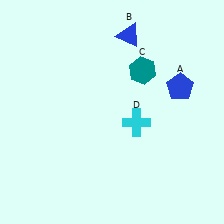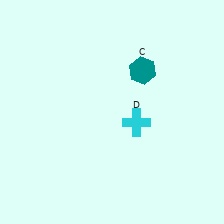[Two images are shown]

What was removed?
The blue triangle (B), the blue pentagon (A) were removed in Image 2.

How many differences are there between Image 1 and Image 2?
There are 2 differences between the two images.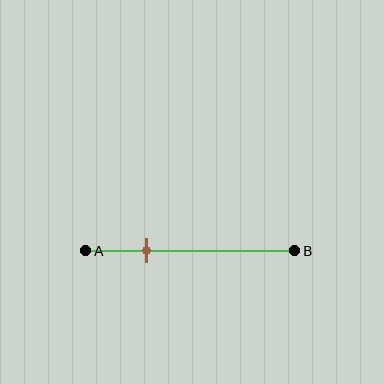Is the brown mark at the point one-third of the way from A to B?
No, the mark is at about 30% from A, not at the 33% one-third point.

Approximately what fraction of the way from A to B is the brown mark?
The brown mark is approximately 30% of the way from A to B.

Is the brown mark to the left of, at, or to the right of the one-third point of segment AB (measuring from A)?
The brown mark is to the left of the one-third point of segment AB.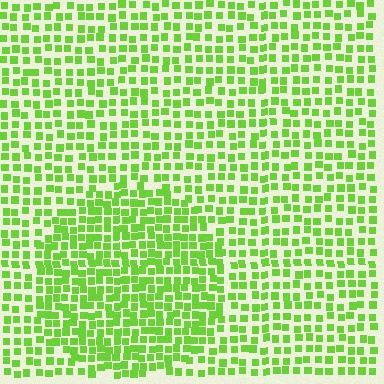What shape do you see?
I see a circle.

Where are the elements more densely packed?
The elements are more densely packed inside the circle boundary.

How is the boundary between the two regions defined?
The boundary is defined by a change in element density (approximately 1.6x ratio). All elements are the same color, size, and shape.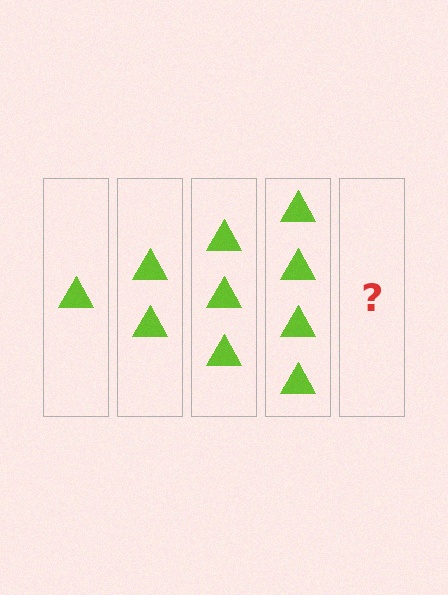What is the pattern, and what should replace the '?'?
The pattern is that each step adds one more triangle. The '?' should be 5 triangles.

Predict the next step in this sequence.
The next step is 5 triangles.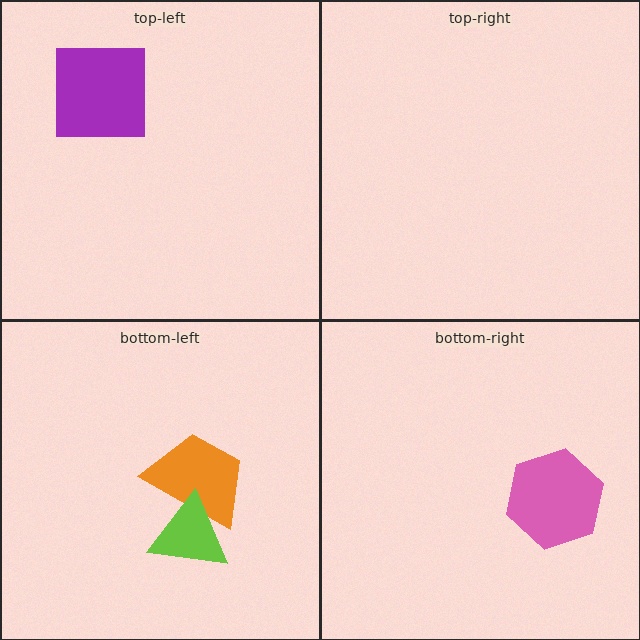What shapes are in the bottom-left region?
The orange trapezoid, the lime triangle.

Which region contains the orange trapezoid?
The bottom-left region.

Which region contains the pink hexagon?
The bottom-right region.